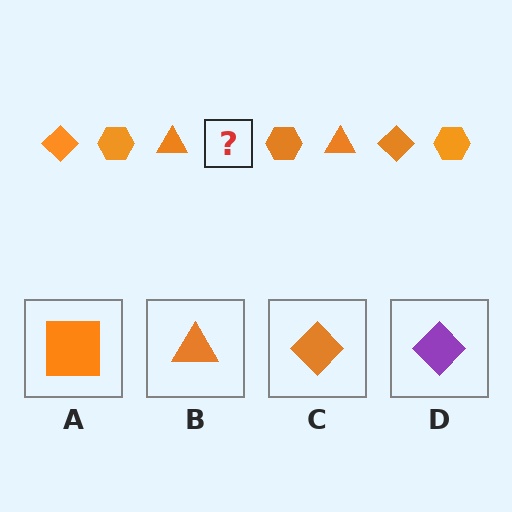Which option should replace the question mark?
Option C.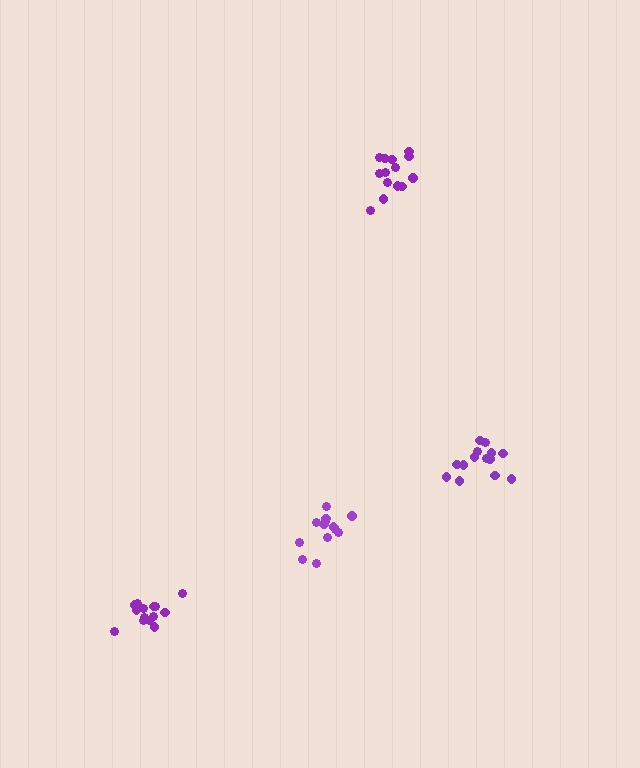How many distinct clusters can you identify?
There are 4 distinct clusters.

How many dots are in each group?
Group 1: 14 dots, Group 2: 14 dots, Group 3: 14 dots, Group 4: 13 dots (55 total).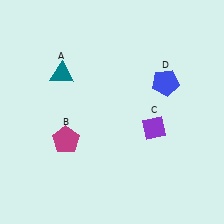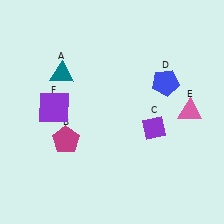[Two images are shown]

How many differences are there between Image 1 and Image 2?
There are 2 differences between the two images.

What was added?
A pink triangle (E), a purple square (F) were added in Image 2.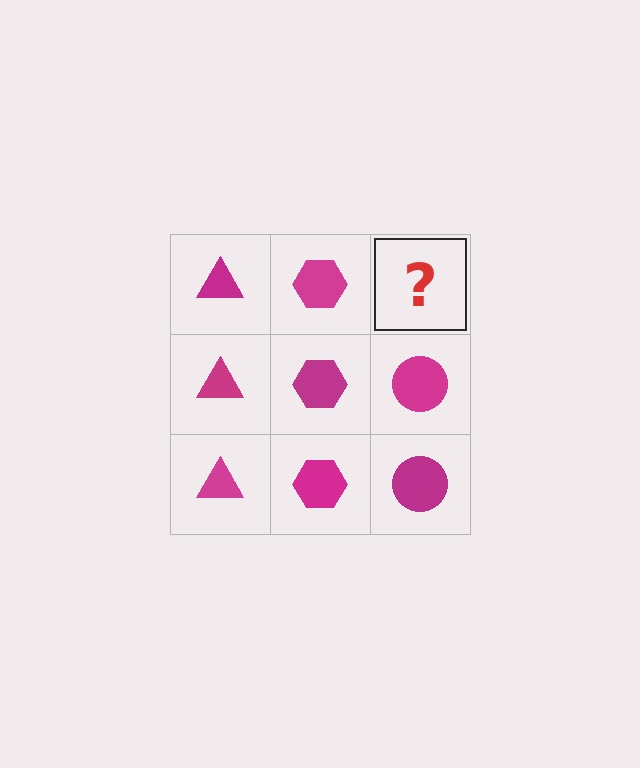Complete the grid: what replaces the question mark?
The question mark should be replaced with a magenta circle.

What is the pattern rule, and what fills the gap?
The rule is that each column has a consistent shape. The gap should be filled with a magenta circle.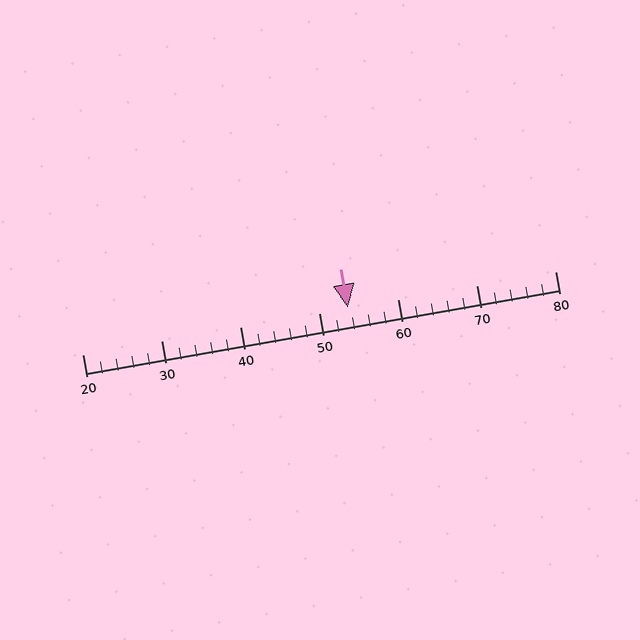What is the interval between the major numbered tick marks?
The major tick marks are spaced 10 units apart.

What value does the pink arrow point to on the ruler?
The pink arrow points to approximately 54.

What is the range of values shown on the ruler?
The ruler shows values from 20 to 80.